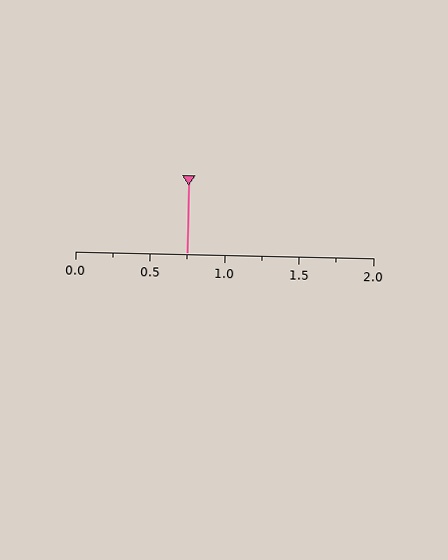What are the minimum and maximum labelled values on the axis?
The axis runs from 0.0 to 2.0.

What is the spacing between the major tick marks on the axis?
The major ticks are spaced 0.5 apart.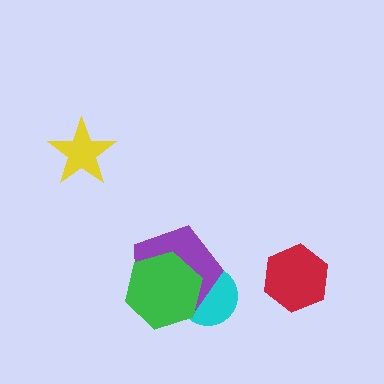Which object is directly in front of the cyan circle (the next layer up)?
The purple pentagon is directly in front of the cyan circle.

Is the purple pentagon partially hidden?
Yes, it is partially covered by another shape.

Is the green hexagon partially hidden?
No, no other shape covers it.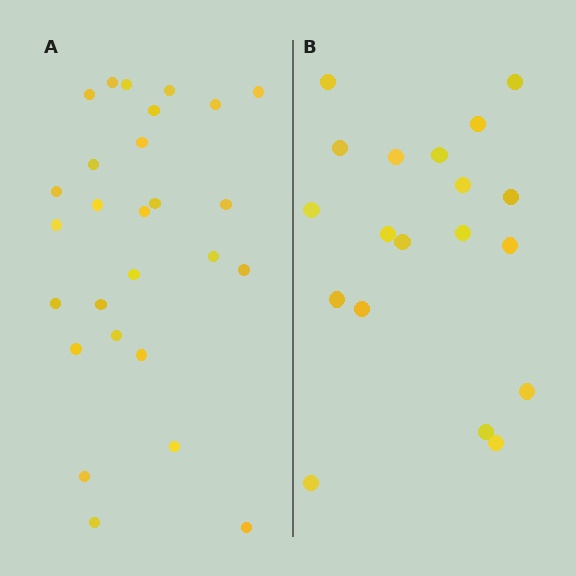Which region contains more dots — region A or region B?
Region A (the left region) has more dots.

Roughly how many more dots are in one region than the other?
Region A has roughly 8 or so more dots than region B.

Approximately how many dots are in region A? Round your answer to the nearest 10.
About 30 dots. (The exact count is 27, which rounds to 30.)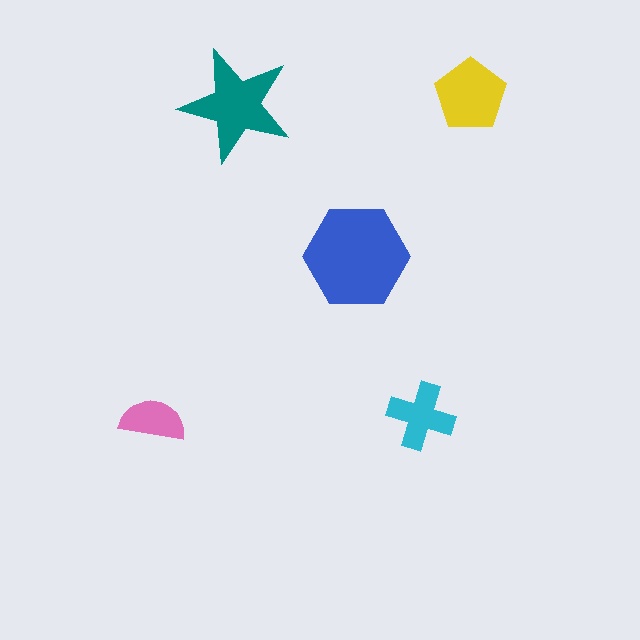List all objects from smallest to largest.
The pink semicircle, the cyan cross, the yellow pentagon, the teal star, the blue hexagon.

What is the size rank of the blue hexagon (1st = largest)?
1st.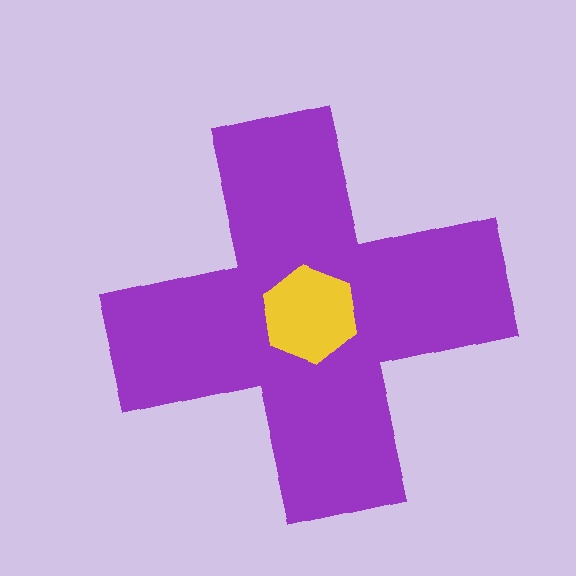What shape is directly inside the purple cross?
The yellow hexagon.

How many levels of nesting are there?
2.